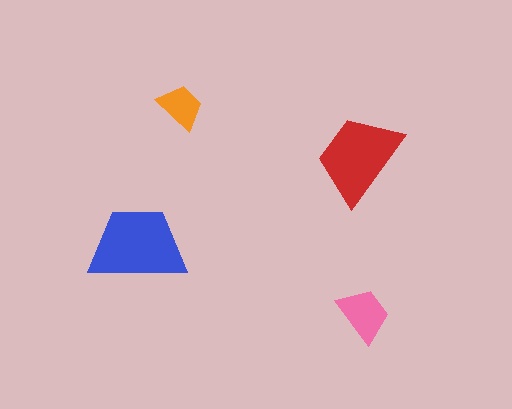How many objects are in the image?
There are 4 objects in the image.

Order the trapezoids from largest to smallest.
the blue one, the red one, the pink one, the orange one.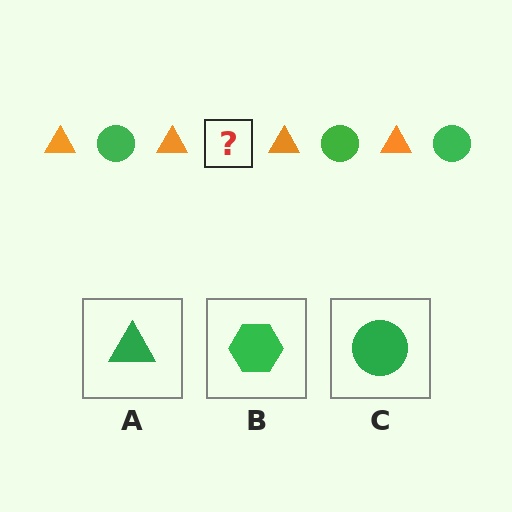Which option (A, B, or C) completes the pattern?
C.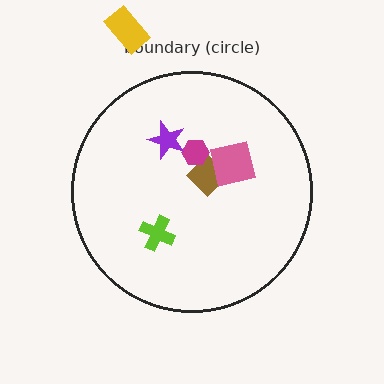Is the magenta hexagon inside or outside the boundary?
Inside.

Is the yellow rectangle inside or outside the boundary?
Outside.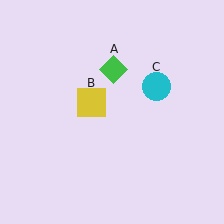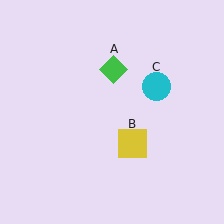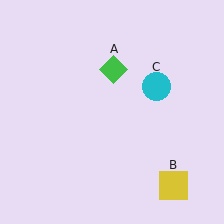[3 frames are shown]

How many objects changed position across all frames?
1 object changed position: yellow square (object B).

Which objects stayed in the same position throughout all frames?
Green diamond (object A) and cyan circle (object C) remained stationary.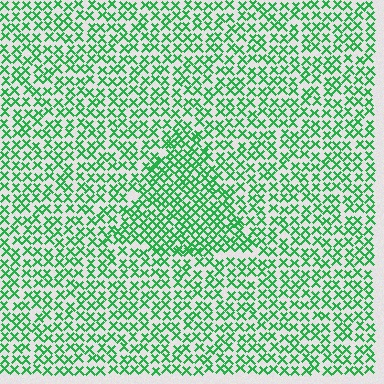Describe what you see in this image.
The image contains small green elements arranged at two different densities. A triangle-shaped region is visible where the elements are more densely packed than the surrounding area.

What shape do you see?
I see a triangle.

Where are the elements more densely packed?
The elements are more densely packed inside the triangle boundary.